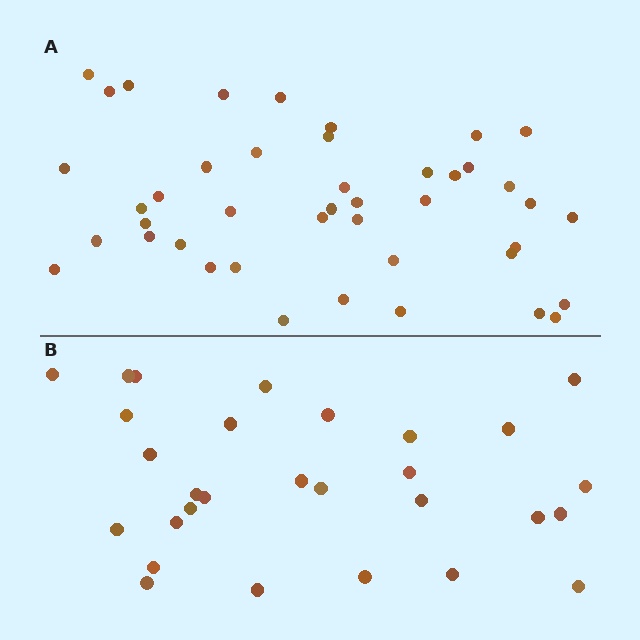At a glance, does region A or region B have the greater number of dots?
Region A (the top region) has more dots.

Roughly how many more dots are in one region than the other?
Region A has approximately 15 more dots than region B.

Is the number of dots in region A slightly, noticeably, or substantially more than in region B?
Region A has substantially more. The ratio is roughly 1.5 to 1.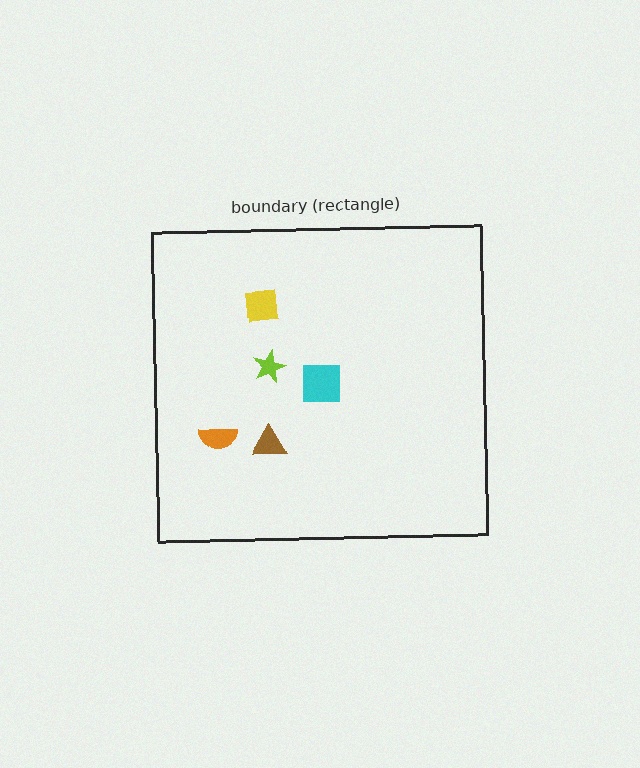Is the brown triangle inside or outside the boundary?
Inside.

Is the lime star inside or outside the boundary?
Inside.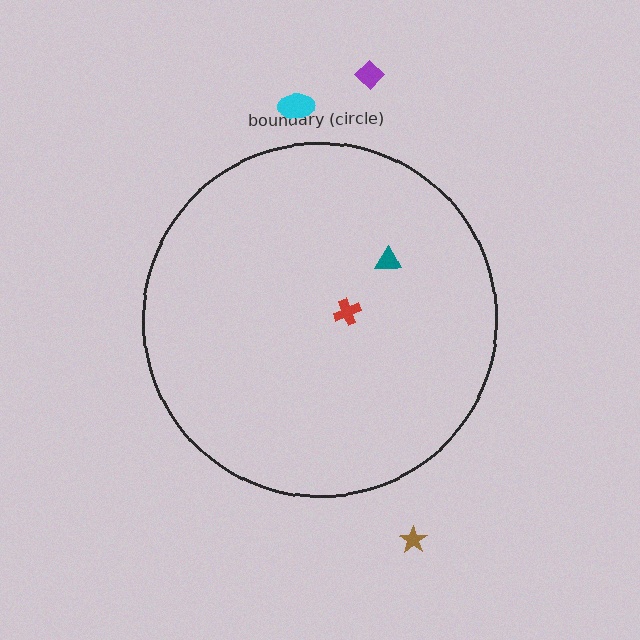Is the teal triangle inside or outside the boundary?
Inside.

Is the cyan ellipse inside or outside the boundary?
Outside.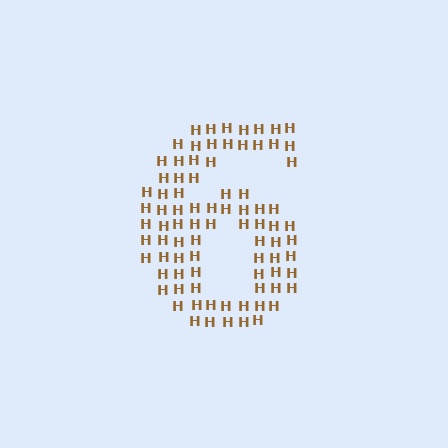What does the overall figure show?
The overall figure shows the digit 6.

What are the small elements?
The small elements are letter H's.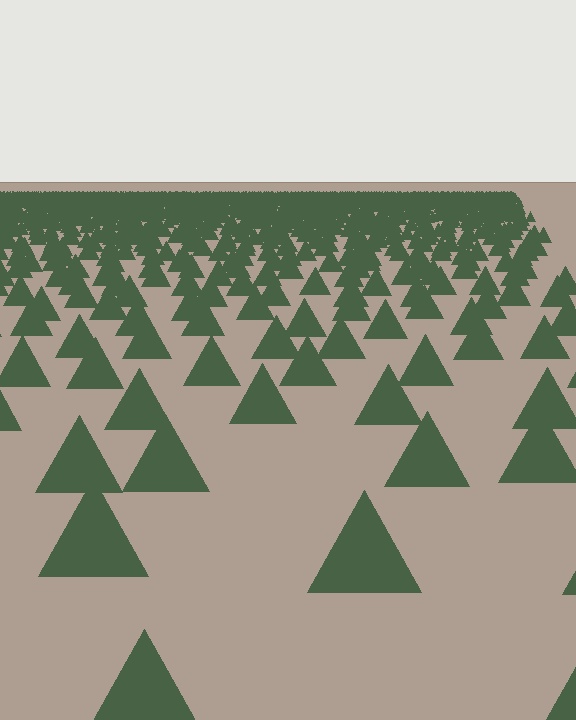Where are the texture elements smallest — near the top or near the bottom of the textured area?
Near the top.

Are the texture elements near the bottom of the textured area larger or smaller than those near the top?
Larger. Near the bottom, elements are closer to the viewer and appear at a bigger on-screen size.